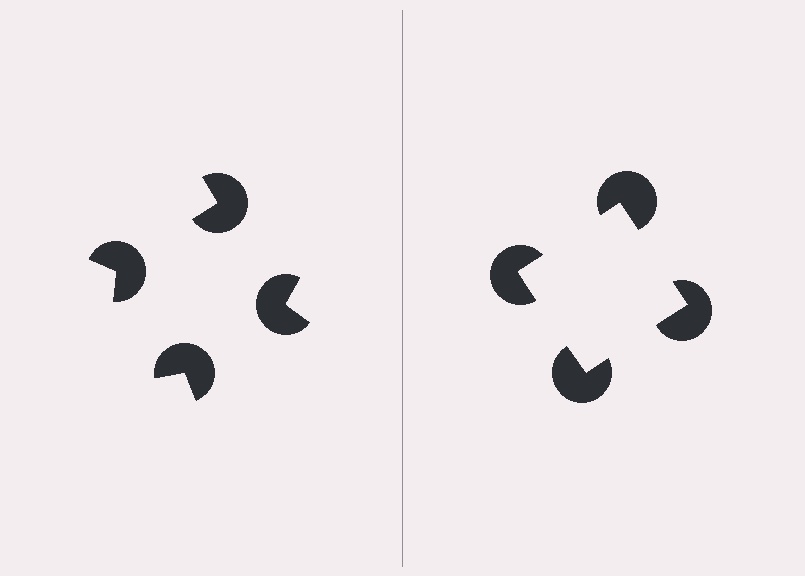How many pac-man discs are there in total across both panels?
8 — 4 on each side.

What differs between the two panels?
The pac-man discs are positioned identically on both sides; only the wedge orientations differ. On the right they align to a square; on the left they are misaligned.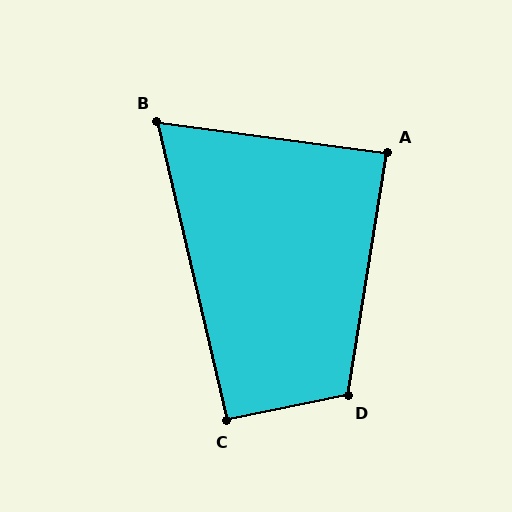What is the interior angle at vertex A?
Approximately 89 degrees (approximately right).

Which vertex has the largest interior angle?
D, at approximately 111 degrees.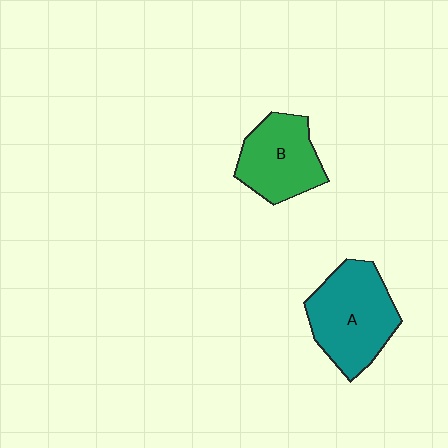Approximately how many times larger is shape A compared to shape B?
Approximately 1.3 times.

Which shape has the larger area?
Shape A (teal).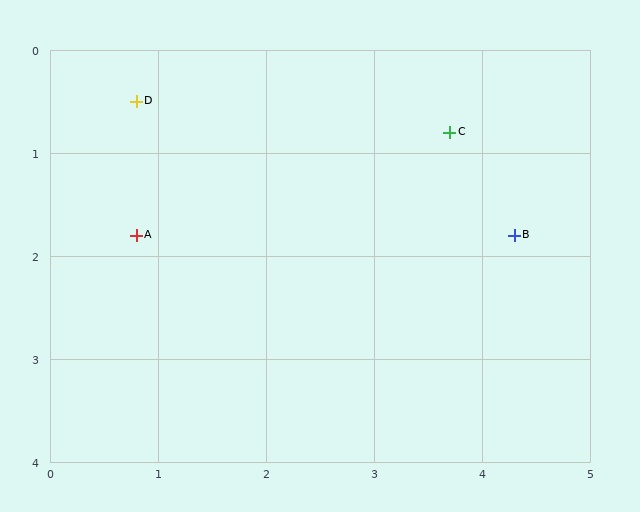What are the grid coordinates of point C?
Point C is at approximately (3.7, 0.8).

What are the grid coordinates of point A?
Point A is at approximately (0.8, 1.8).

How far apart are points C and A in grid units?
Points C and A are about 3.1 grid units apart.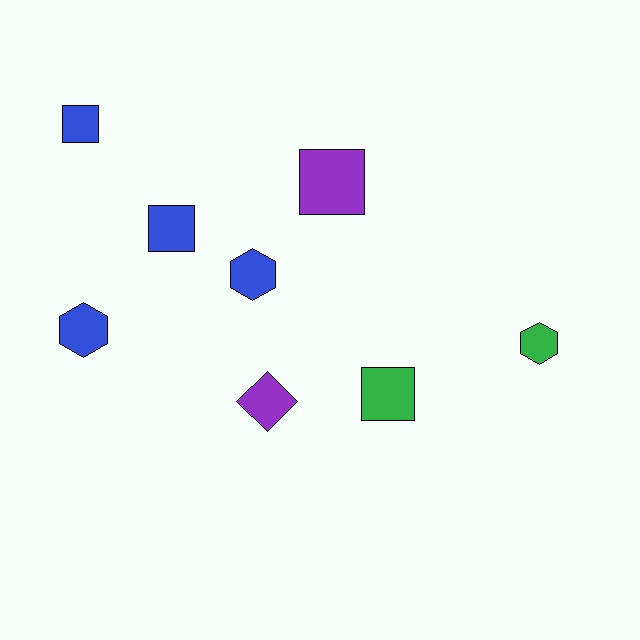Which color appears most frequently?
Blue, with 4 objects.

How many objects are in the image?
There are 8 objects.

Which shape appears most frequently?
Square, with 4 objects.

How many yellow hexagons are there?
There are no yellow hexagons.